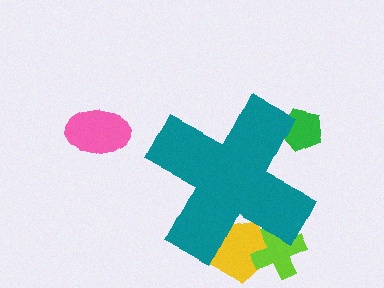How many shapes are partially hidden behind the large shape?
3 shapes are partially hidden.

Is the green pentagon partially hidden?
Yes, the green pentagon is partially hidden behind the teal cross.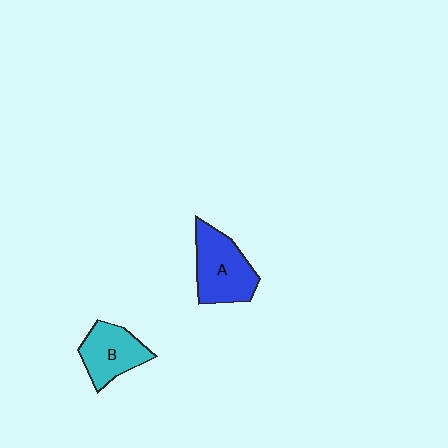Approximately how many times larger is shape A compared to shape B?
Approximately 1.2 times.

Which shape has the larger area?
Shape A (blue).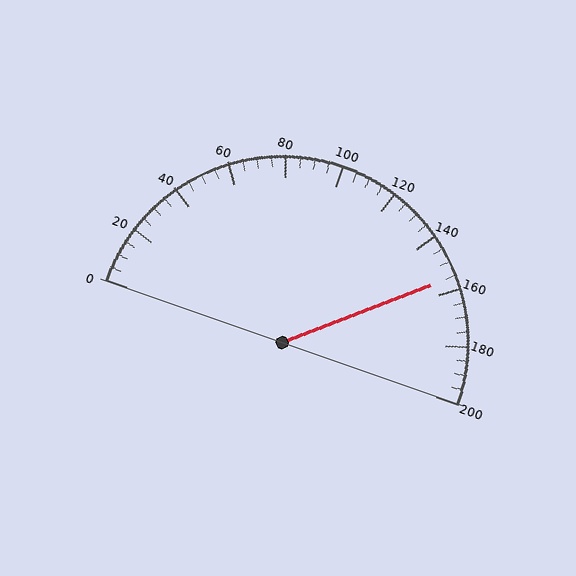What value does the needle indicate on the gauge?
The needle indicates approximately 155.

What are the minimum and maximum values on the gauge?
The gauge ranges from 0 to 200.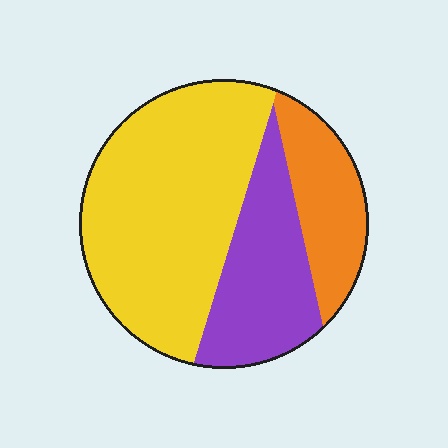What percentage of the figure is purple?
Purple covers around 25% of the figure.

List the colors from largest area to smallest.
From largest to smallest: yellow, purple, orange.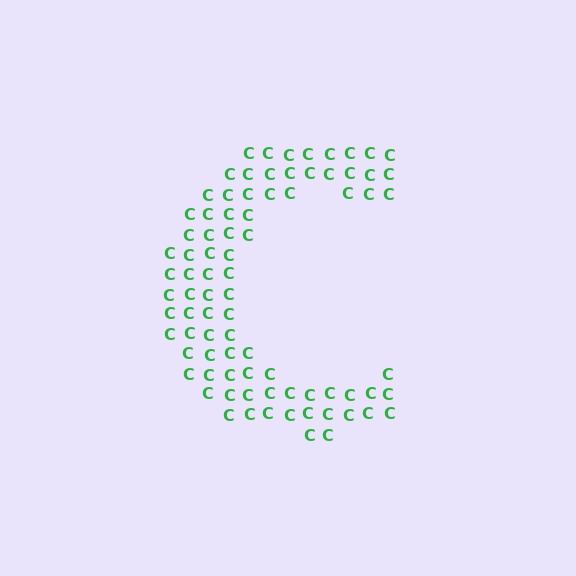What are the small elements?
The small elements are letter C's.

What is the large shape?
The large shape is the letter C.